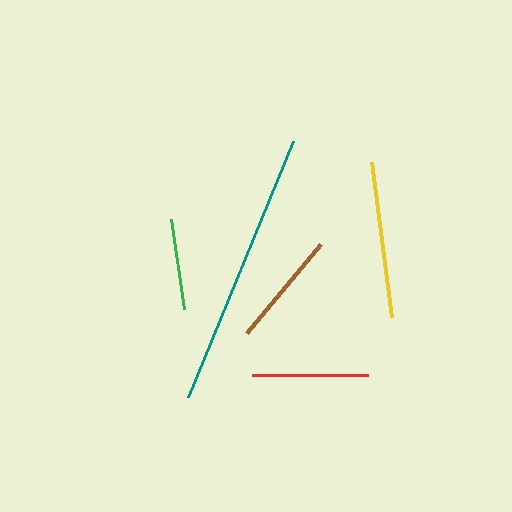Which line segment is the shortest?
The green line is the shortest at approximately 91 pixels.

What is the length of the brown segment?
The brown segment is approximately 116 pixels long.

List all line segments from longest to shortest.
From longest to shortest: teal, yellow, red, brown, green.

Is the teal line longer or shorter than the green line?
The teal line is longer than the green line.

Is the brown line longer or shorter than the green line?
The brown line is longer than the green line.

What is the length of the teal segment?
The teal segment is approximately 276 pixels long.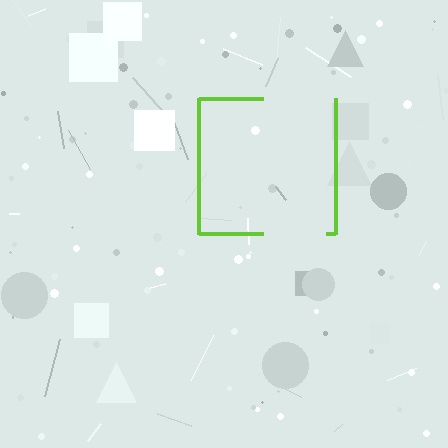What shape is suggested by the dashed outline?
The dashed outline suggests a square.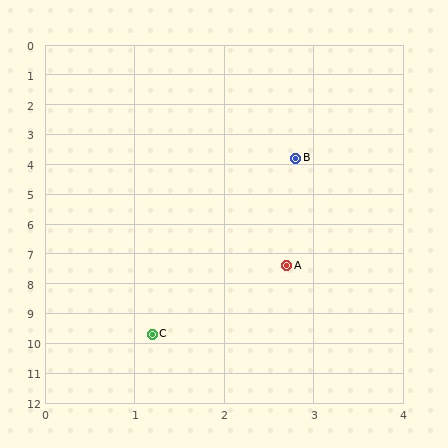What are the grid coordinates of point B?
Point B is at approximately (2.8, 3.8).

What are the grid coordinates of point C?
Point C is at approximately (1.2, 9.7).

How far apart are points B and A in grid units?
Points B and A are about 3.6 grid units apart.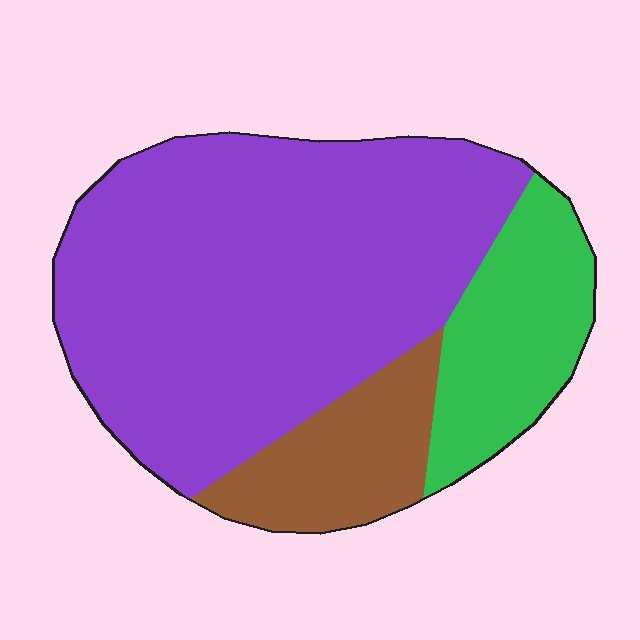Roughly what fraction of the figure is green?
Green covers roughly 20% of the figure.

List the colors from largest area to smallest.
From largest to smallest: purple, green, brown.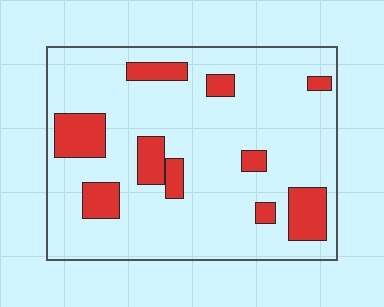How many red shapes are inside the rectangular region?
10.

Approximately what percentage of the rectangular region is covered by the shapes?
Approximately 20%.